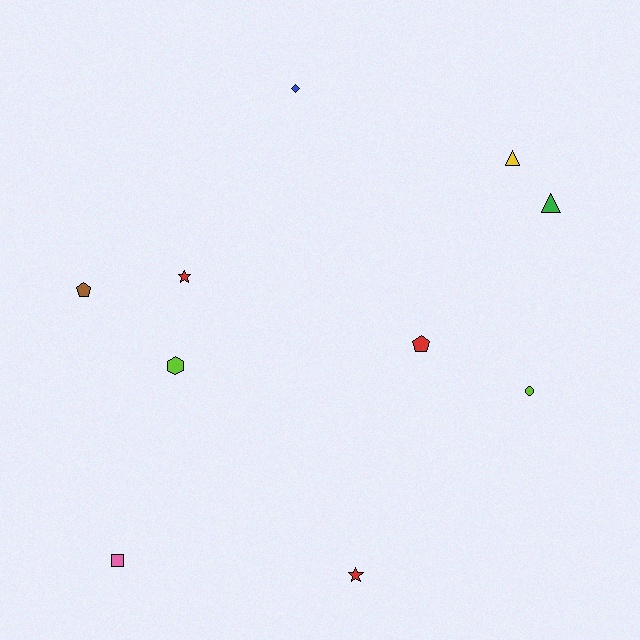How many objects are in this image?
There are 10 objects.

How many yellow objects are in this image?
There is 1 yellow object.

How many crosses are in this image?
There are no crosses.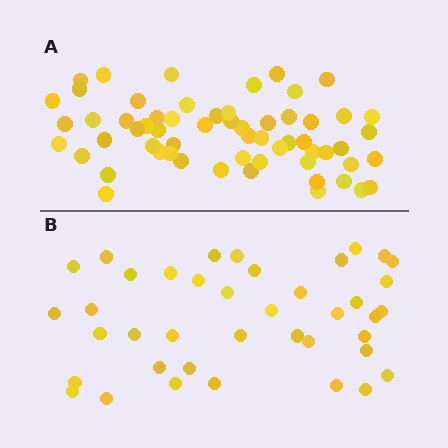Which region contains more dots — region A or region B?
Region A (the top region) has more dots.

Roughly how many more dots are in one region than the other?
Region A has approximately 20 more dots than region B.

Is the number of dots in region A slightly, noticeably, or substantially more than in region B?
Region A has substantially more. The ratio is roughly 1.5 to 1.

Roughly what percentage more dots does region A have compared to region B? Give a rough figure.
About 50% more.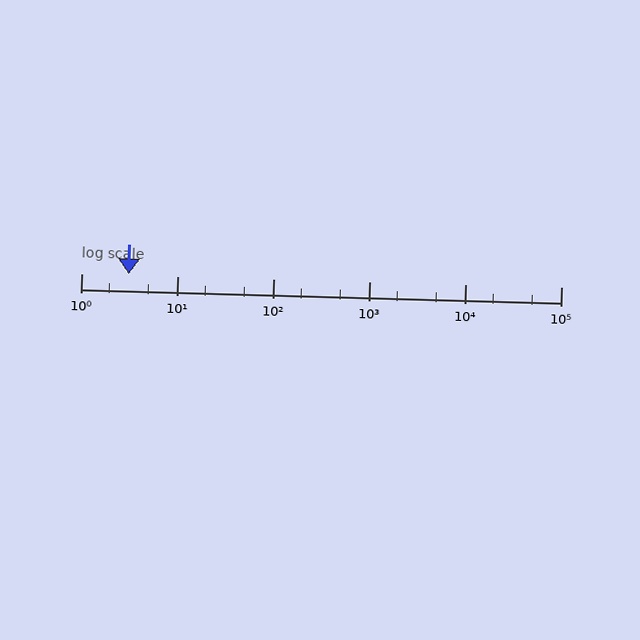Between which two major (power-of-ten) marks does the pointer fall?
The pointer is between 1 and 10.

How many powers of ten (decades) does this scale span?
The scale spans 5 decades, from 1 to 100000.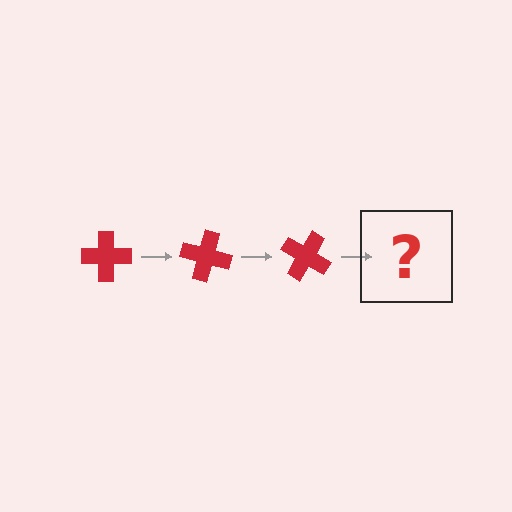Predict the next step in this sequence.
The next step is a red cross rotated 45 degrees.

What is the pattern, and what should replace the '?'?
The pattern is that the cross rotates 15 degrees each step. The '?' should be a red cross rotated 45 degrees.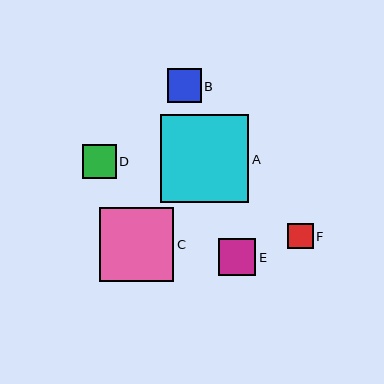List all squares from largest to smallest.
From largest to smallest: A, C, E, B, D, F.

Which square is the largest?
Square A is the largest with a size of approximately 88 pixels.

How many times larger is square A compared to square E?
Square A is approximately 2.4 times the size of square E.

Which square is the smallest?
Square F is the smallest with a size of approximately 25 pixels.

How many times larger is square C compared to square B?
Square C is approximately 2.2 times the size of square B.